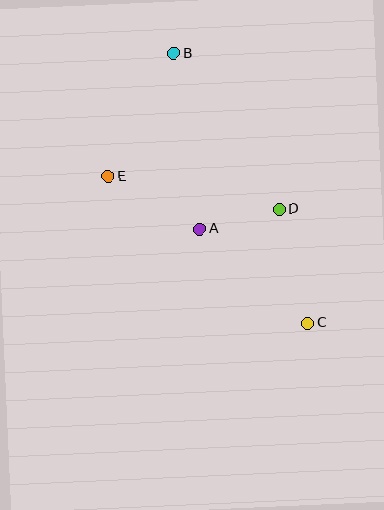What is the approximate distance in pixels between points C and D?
The distance between C and D is approximately 117 pixels.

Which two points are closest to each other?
Points A and D are closest to each other.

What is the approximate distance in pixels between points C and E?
The distance between C and E is approximately 247 pixels.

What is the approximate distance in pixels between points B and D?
The distance between B and D is approximately 188 pixels.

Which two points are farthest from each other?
Points B and C are farthest from each other.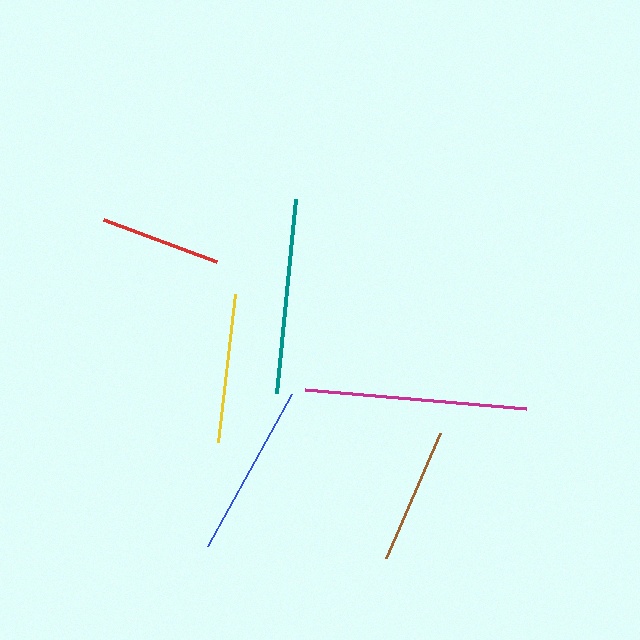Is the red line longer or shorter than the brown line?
The brown line is longer than the red line.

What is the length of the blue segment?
The blue segment is approximately 174 pixels long.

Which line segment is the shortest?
The red line is the shortest at approximately 121 pixels.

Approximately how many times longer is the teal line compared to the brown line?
The teal line is approximately 1.4 times the length of the brown line.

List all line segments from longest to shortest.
From longest to shortest: magenta, teal, blue, yellow, brown, red.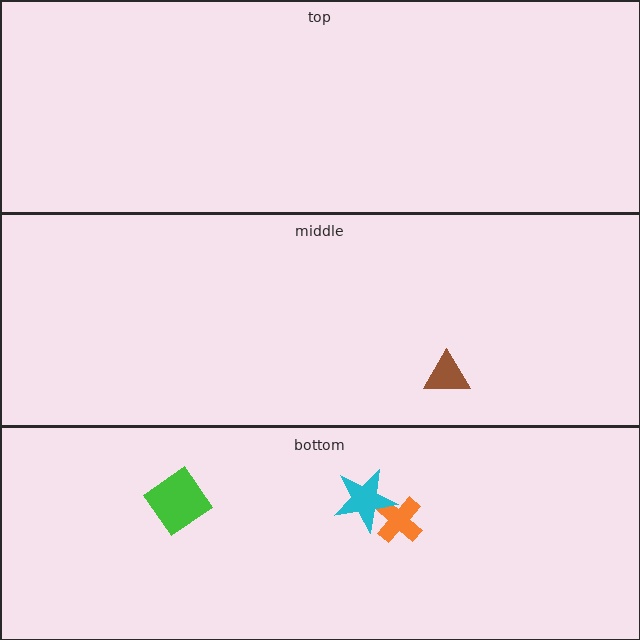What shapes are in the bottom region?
The green diamond, the orange cross, the cyan star.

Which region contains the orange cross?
The bottom region.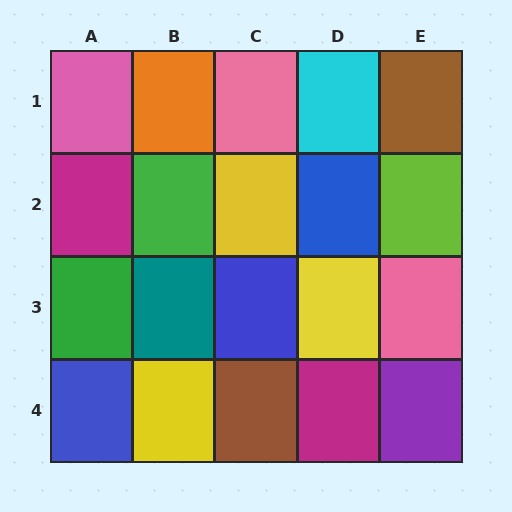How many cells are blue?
3 cells are blue.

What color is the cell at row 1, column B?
Orange.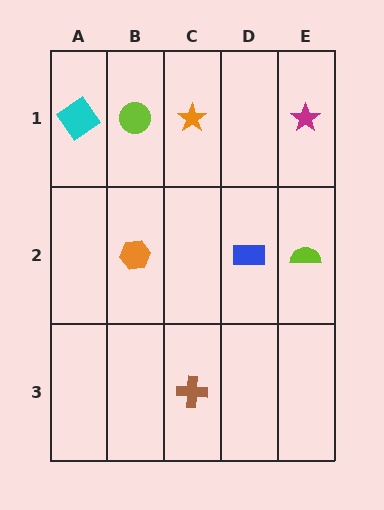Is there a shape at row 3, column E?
No, that cell is empty.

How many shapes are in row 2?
3 shapes.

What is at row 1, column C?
An orange star.